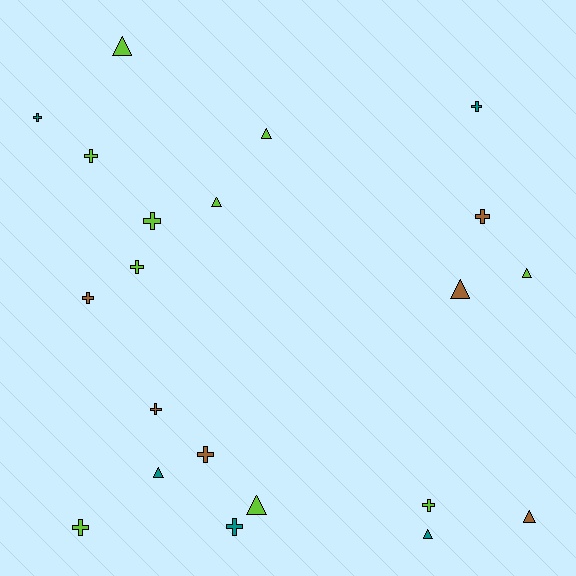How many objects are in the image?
There are 21 objects.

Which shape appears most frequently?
Cross, with 12 objects.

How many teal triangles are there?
There are 2 teal triangles.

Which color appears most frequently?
Lime, with 10 objects.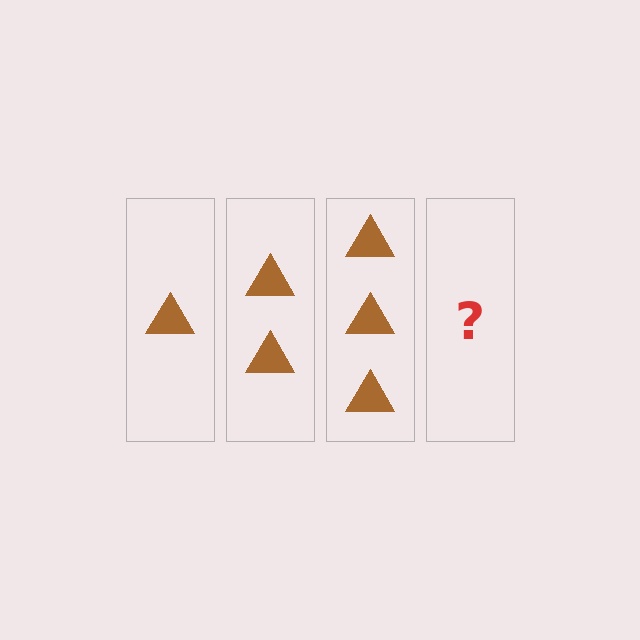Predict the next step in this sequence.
The next step is 4 triangles.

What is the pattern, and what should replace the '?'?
The pattern is that each step adds one more triangle. The '?' should be 4 triangles.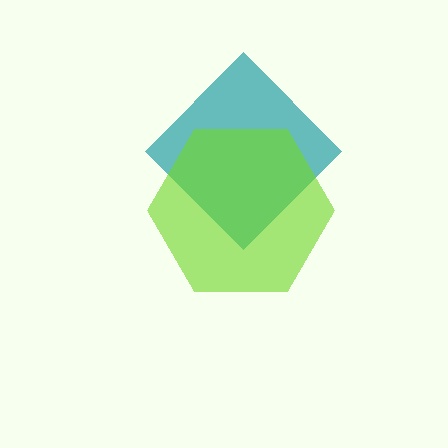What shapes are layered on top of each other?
The layered shapes are: a teal diamond, a lime hexagon.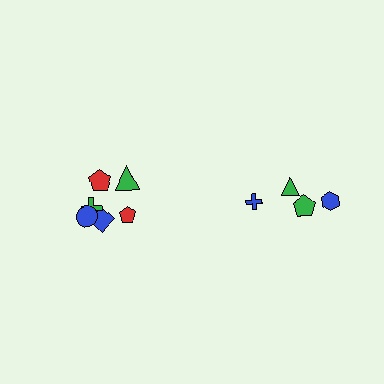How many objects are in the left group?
There are 6 objects.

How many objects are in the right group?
There are 4 objects.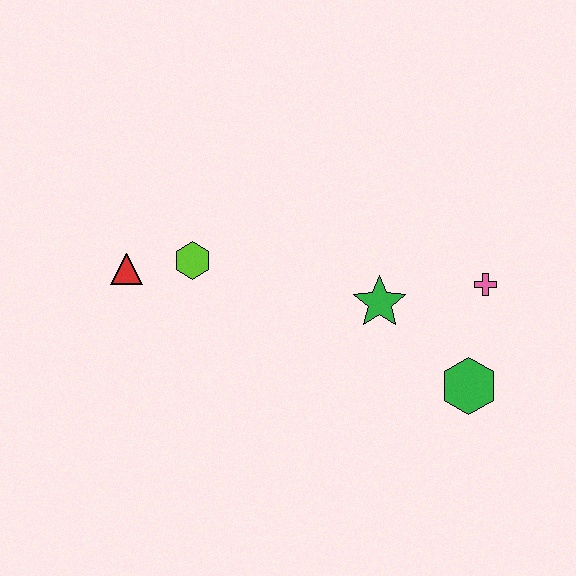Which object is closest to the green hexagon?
The pink cross is closest to the green hexagon.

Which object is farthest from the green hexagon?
The red triangle is farthest from the green hexagon.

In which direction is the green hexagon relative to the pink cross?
The green hexagon is below the pink cross.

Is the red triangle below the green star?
No